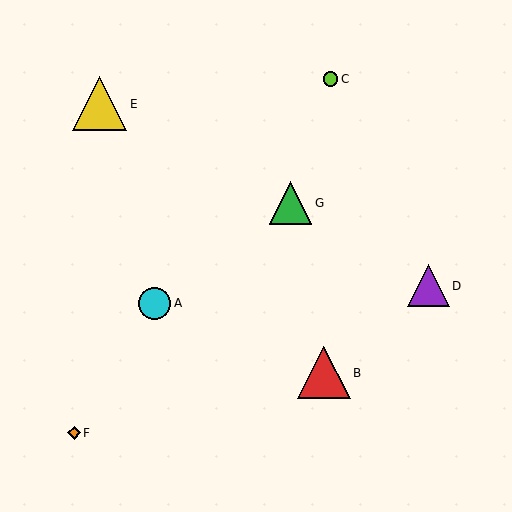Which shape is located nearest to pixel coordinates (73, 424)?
The orange diamond (labeled F) at (74, 433) is nearest to that location.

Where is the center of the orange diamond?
The center of the orange diamond is at (74, 433).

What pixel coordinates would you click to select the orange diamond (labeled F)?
Click at (74, 433) to select the orange diamond F.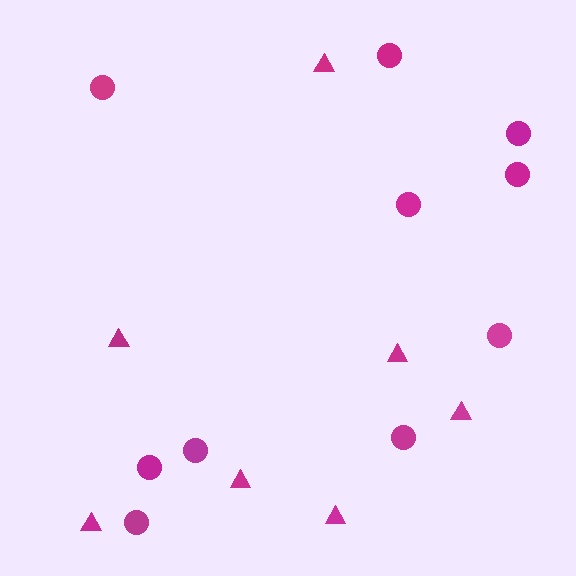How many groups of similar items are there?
There are 2 groups: one group of circles (10) and one group of triangles (7).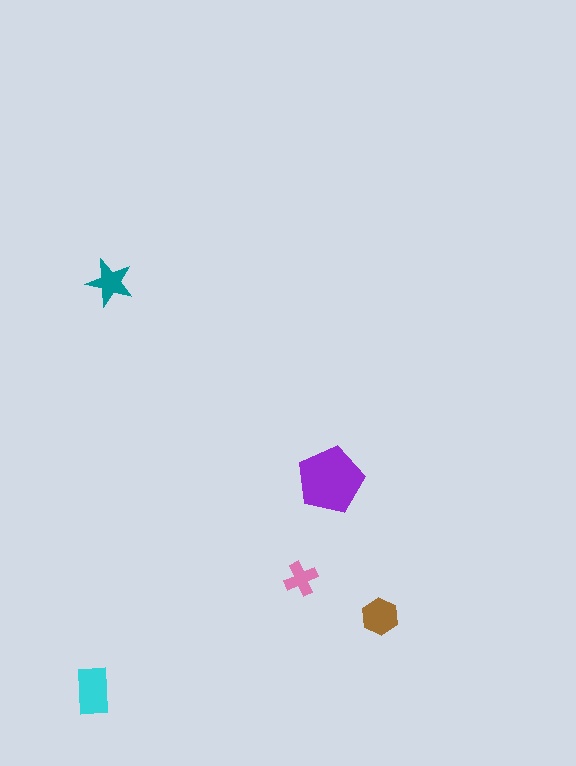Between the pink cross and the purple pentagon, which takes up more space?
The purple pentagon.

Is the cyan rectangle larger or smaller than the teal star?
Larger.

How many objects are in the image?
There are 5 objects in the image.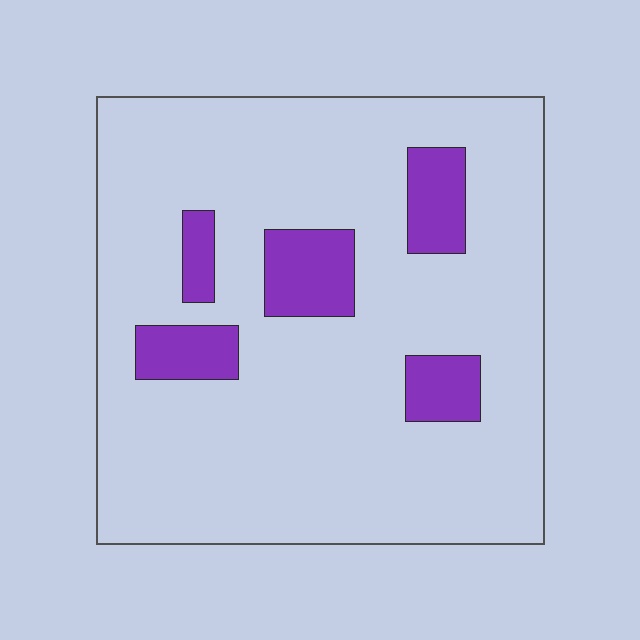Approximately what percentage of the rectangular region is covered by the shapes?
Approximately 15%.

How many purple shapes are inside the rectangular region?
5.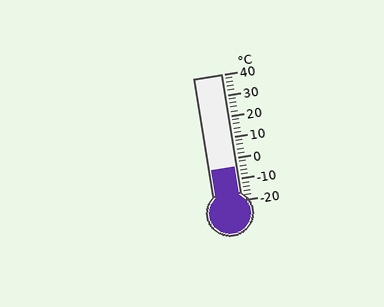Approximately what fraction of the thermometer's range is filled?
The thermometer is filled to approximately 25% of its range.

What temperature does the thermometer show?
The thermometer shows approximately -4°C.